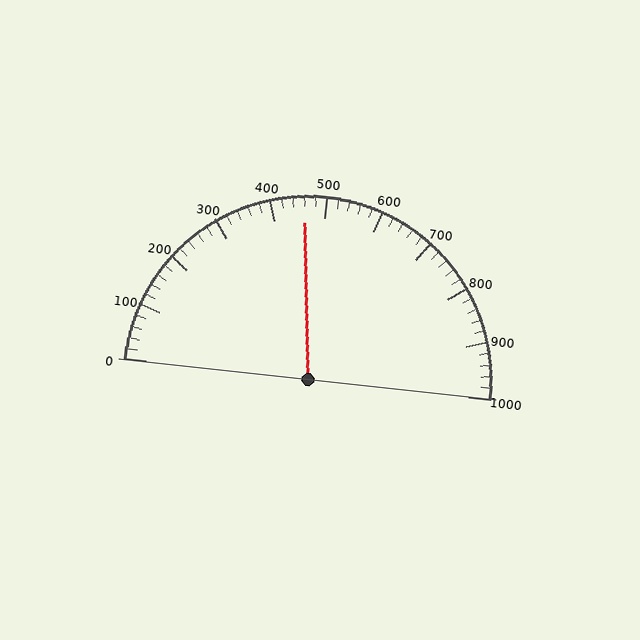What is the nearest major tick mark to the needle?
The nearest major tick mark is 500.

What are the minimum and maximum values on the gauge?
The gauge ranges from 0 to 1000.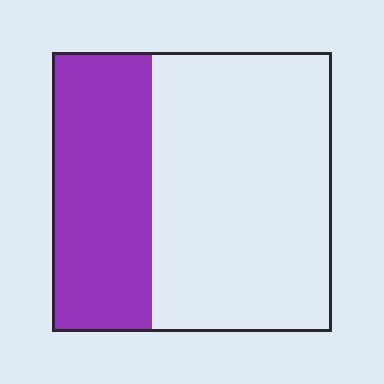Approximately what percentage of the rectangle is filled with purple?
Approximately 35%.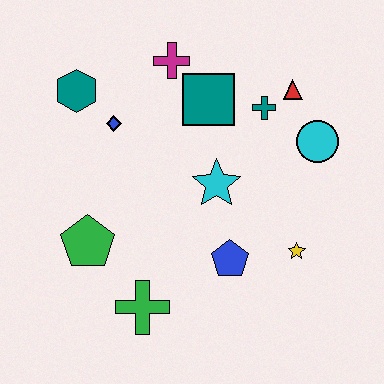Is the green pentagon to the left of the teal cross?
Yes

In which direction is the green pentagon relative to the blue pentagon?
The green pentagon is to the left of the blue pentagon.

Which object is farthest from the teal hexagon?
The yellow star is farthest from the teal hexagon.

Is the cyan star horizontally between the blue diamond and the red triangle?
Yes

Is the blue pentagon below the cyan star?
Yes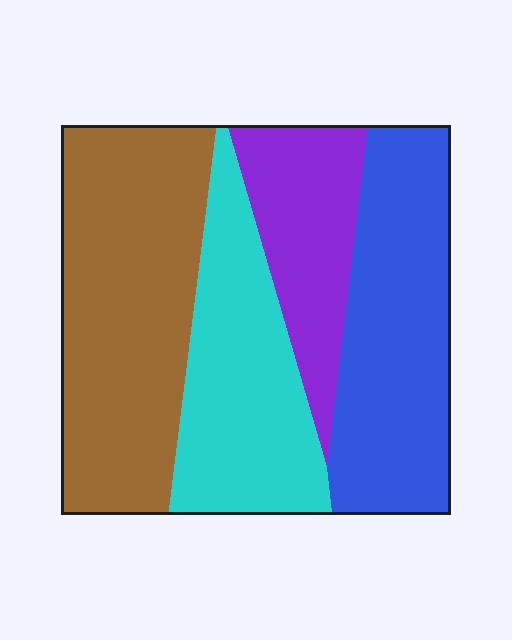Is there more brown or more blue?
Brown.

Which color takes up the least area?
Purple, at roughly 15%.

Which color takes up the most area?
Brown, at roughly 35%.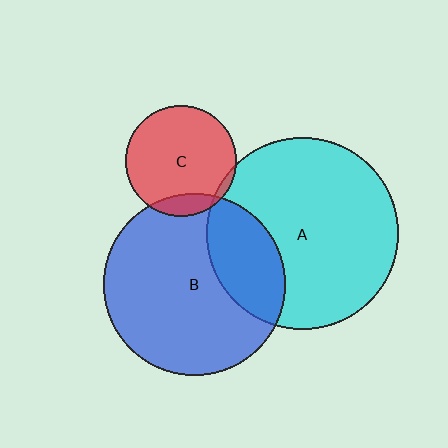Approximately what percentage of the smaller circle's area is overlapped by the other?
Approximately 25%.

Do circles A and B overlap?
Yes.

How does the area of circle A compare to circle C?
Approximately 2.9 times.